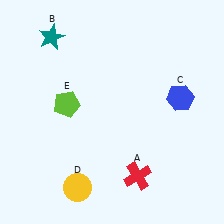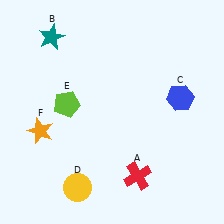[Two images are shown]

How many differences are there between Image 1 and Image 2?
There is 1 difference between the two images.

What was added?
An orange star (F) was added in Image 2.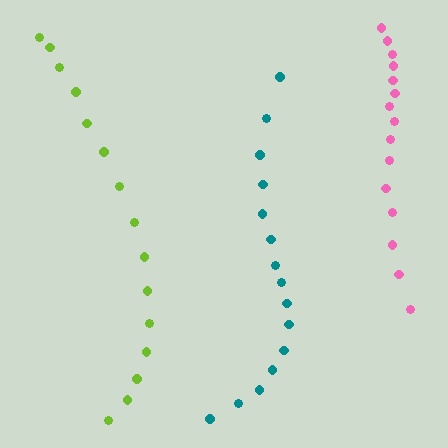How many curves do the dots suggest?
There are 3 distinct paths.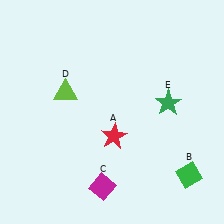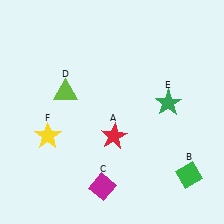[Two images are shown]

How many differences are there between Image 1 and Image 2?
There is 1 difference between the two images.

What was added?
A yellow star (F) was added in Image 2.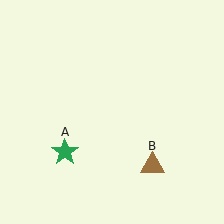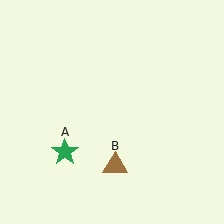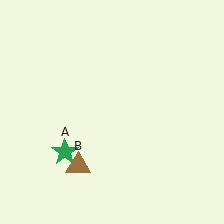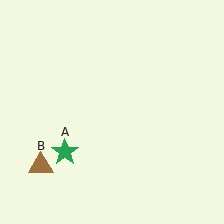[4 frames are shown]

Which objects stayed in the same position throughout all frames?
Green star (object A) remained stationary.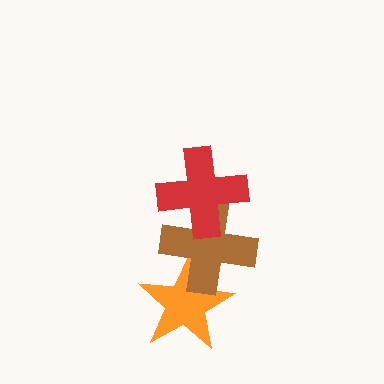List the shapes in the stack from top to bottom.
From top to bottom: the red cross, the brown cross, the orange star.